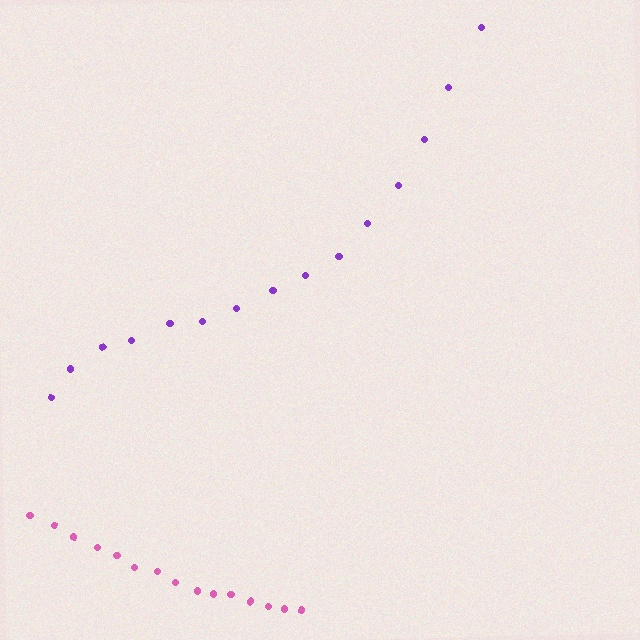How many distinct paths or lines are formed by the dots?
There are 2 distinct paths.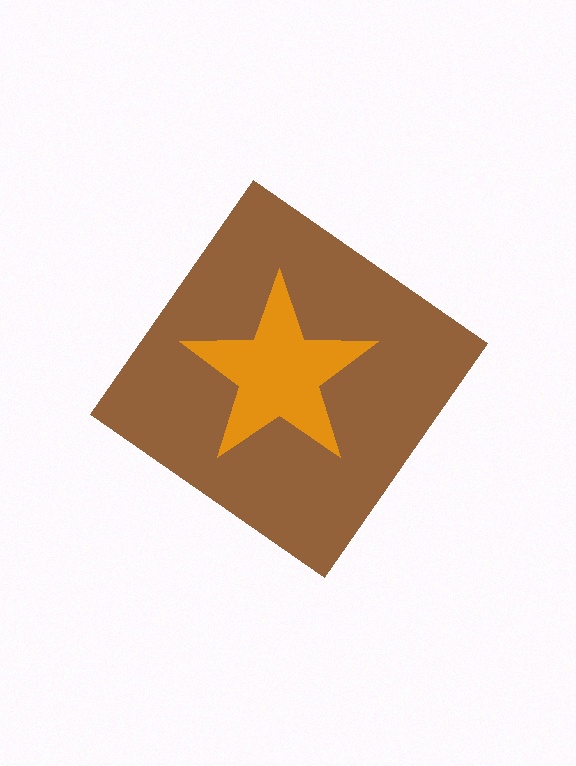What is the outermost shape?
The brown diamond.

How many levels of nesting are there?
2.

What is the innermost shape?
The orange star.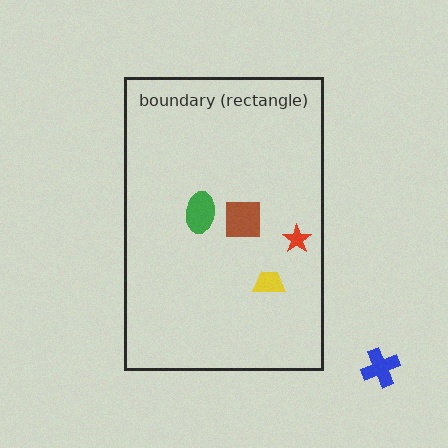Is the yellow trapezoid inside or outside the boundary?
Inside.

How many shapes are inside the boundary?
4 inside, 1 outside.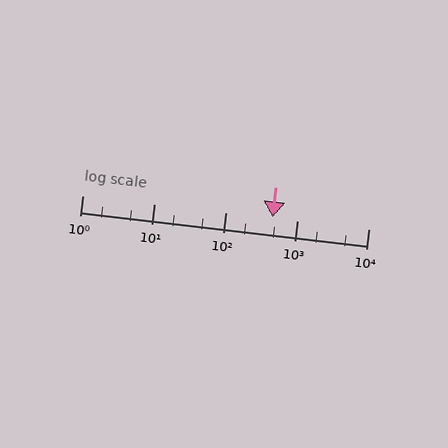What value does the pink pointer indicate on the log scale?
The pointer indicates approximately 450.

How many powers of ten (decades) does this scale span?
The scale spans 4 decades, from 1 to 10000.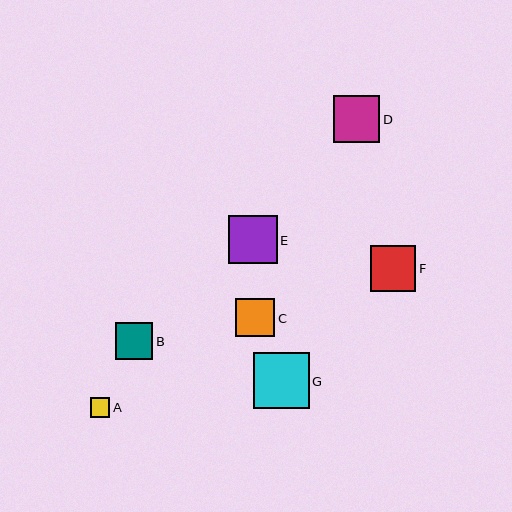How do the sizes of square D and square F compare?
Square D and square F are approximately the same size.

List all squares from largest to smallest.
From largest to smallest: G, E, D, F, C, B, A.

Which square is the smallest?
Square A is the smallest with a size of approximately 19 pixels.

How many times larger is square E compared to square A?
Square E is approximately 2.5 times the size of square A.